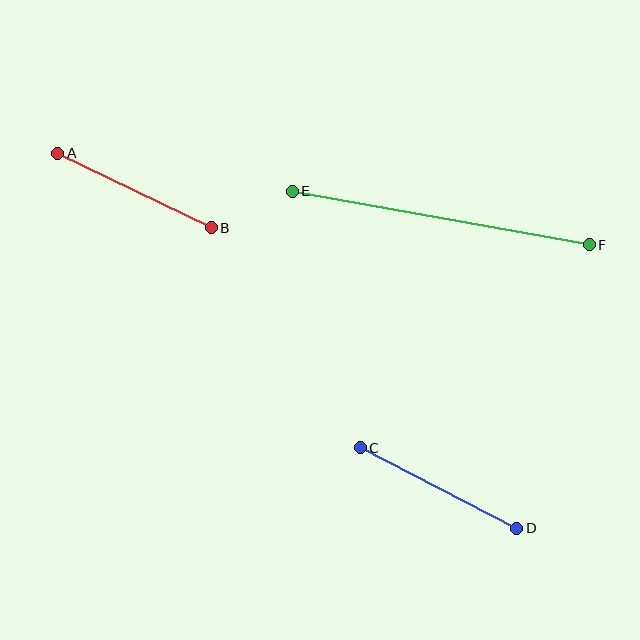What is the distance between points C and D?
The distance is approximately 176 pixels.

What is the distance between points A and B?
The distance is approximately 171 pixels.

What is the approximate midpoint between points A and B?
The midpoint is at approximately (135, 190) pixels.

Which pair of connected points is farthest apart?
Points E and F are farthest apart.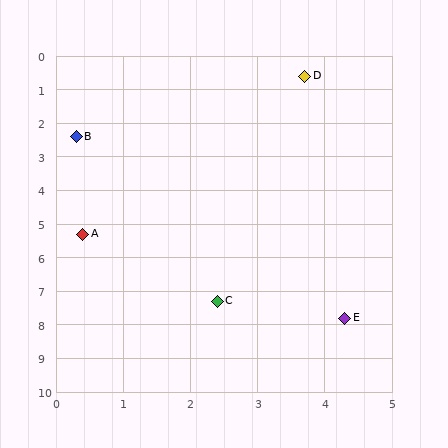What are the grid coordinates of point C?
Point C is at approximately (2.4, 7.3).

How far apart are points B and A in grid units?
Points B and A are about 2.9 grid units apart.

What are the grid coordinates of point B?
Point B is at approximately (0.3, 2.4).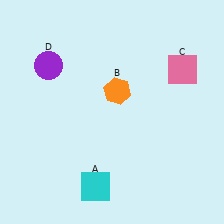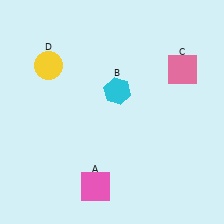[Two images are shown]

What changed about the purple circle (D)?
In Image 1, D is purple. In Image 2, it changed to yellow.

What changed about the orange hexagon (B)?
In Image 1, B is orange. In Image 2, it changed to cyan.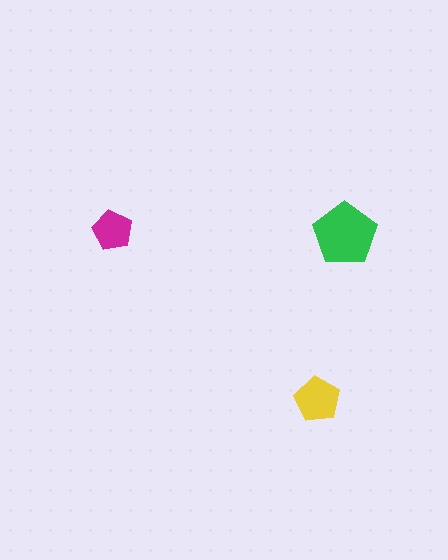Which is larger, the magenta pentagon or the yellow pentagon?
The yellow one.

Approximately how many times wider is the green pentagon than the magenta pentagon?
About 1.5 times wider.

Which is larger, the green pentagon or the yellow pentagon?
The green one.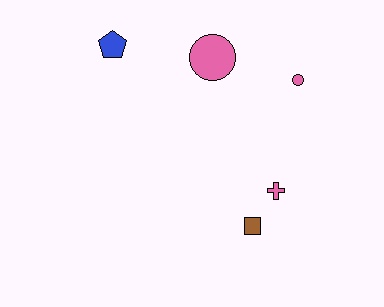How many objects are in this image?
There are 5 objects.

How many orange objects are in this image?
There are no orange objects.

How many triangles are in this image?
There are no triangles.